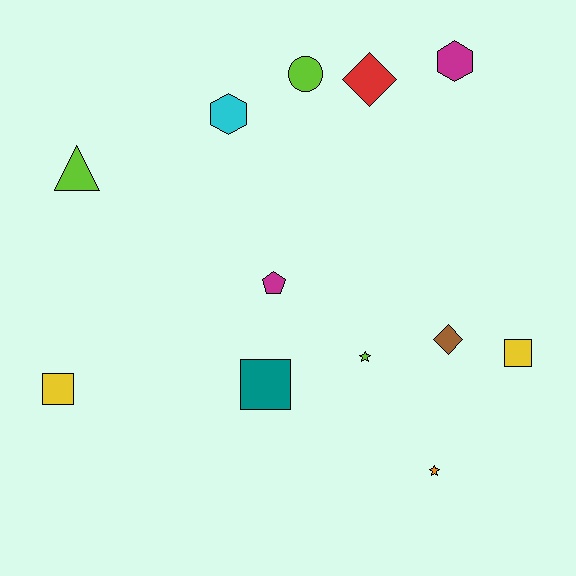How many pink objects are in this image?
There are no pink objects.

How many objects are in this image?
There are 12 objects.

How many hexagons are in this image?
There are 2 hexagons.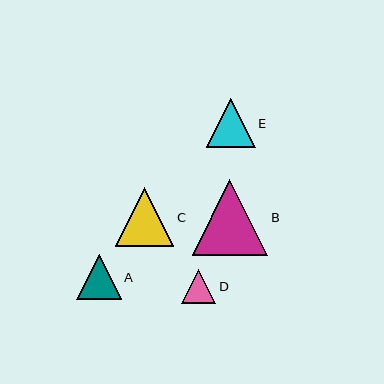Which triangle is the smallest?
Triangle D is the smallest with a size of approximately 34 pixels.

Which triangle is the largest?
Triangle B is the largest with a size of approximately 75 pixels.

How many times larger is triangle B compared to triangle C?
Triangle B is approximately 1.3 times the size of triangle C.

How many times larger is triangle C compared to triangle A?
Triangle C is approximately 1.3 times the size of triangle A.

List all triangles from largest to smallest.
From largest to smallest: B, C, E, A, D.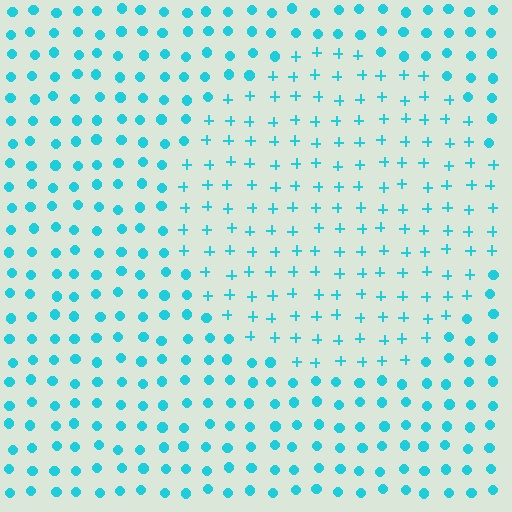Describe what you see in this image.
The image is filled with small cyan elements arranged in a uniform grid. A circle-shaped region contains plus signs, while the surrounding area contains circles. The boundary is defined purely by the change in element shape.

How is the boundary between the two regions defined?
The boundary is defined by a change in element shape: plus signs inside vs. circles outside. All elements share the same color and spacing.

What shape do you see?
I see a circle.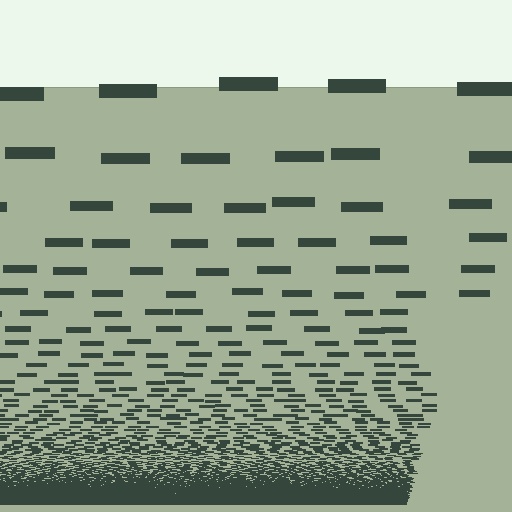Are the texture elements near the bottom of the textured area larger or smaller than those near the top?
Smaller. The gradient is inverted — elements near the bottom are smaller and denser.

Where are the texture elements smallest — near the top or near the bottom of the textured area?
Near the bottom.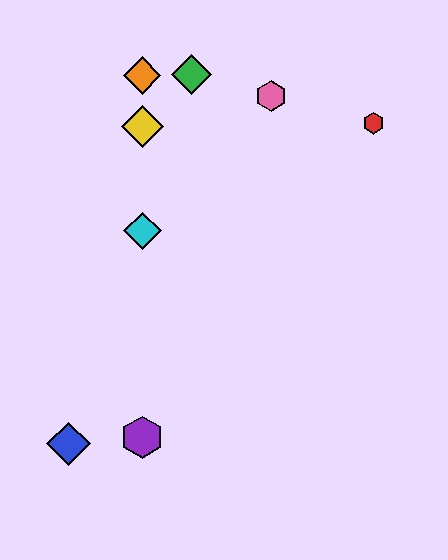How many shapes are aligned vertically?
4 shapes (the yellow diamond, the purple hexagon, the orange diamond, the cyan diamond) are aligned vertically.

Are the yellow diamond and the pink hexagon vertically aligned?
No, the yellow diamond is at x≈142 and the pink hexagon is at x≈271.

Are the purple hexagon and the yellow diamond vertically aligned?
Yes, both are at x≈142.